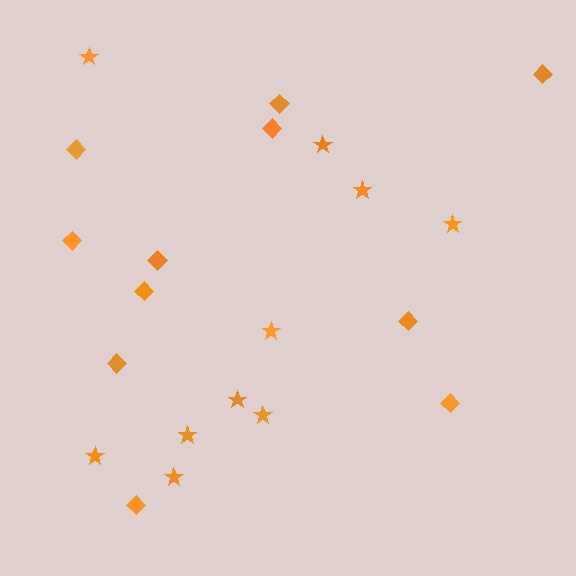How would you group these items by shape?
There are 2 groups: one group of diamonds (11) and one group of stars (10).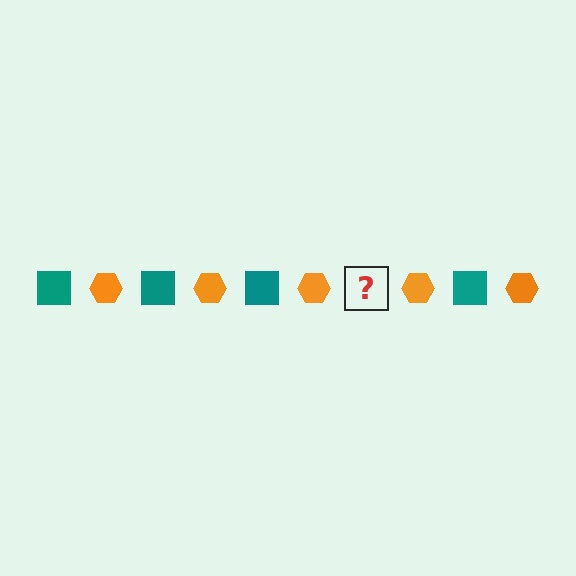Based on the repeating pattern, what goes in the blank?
The blank should be a teal square.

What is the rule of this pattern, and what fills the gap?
The rule is that the pattern alternates between teal square and orange hexagon. The gap should be filled with a teal square.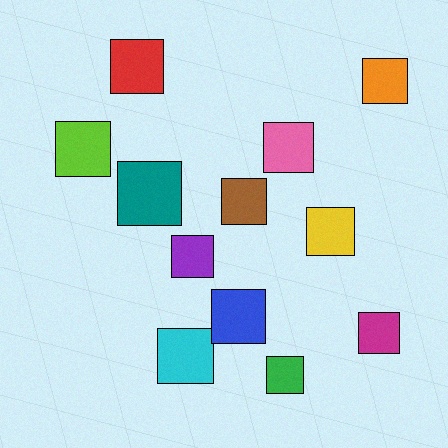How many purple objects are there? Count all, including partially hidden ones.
There is 1 purple object.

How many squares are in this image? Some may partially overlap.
There are 12 squares.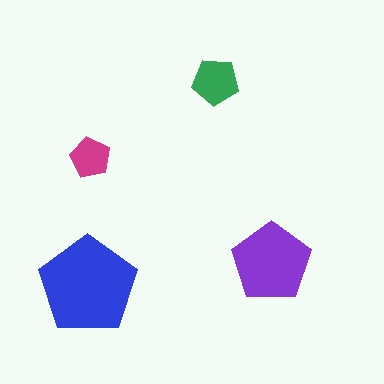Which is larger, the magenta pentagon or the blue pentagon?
The blue one.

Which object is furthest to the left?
The blue pentagon is leftmost.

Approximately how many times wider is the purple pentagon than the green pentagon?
About 1.5 times wider.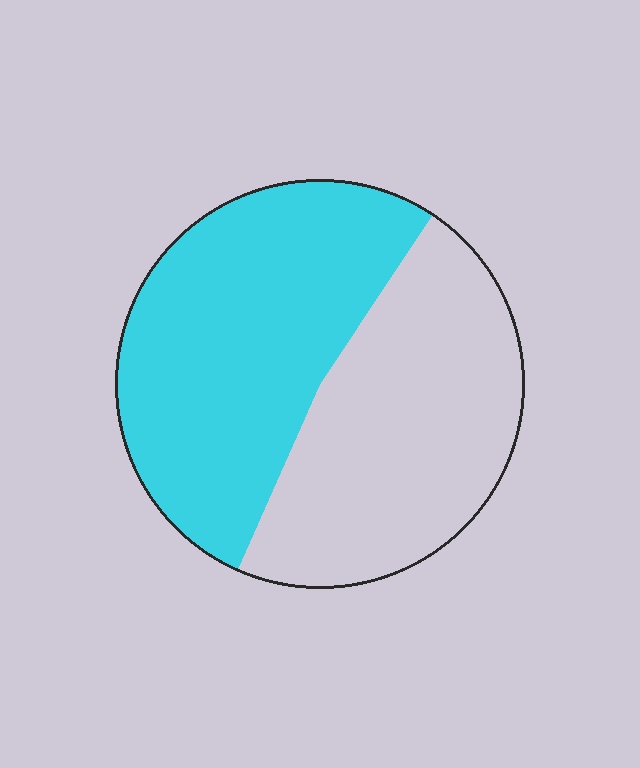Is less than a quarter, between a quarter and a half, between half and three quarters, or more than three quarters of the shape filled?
Between half and three quarters.